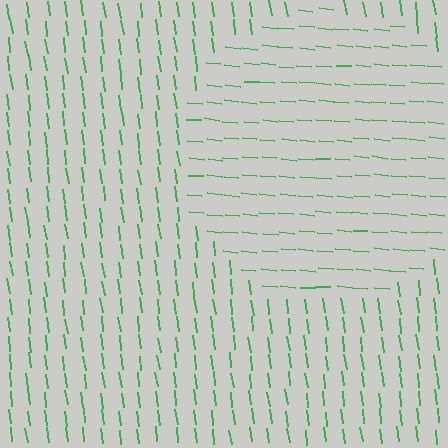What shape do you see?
I see a circle.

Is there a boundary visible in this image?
Yes, there is a texture boundary formed by a change in line orientation.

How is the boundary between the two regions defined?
The boundary is defined purely by a change in line orientation (approximately 77 degrees difference). All lines are the same color and thickness.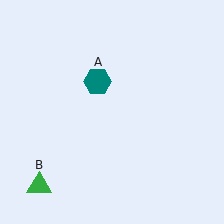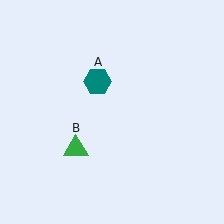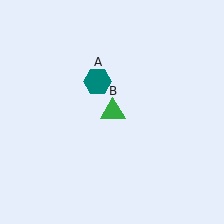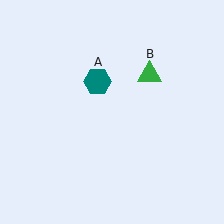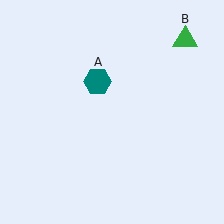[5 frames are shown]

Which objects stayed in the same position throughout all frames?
Teal hexagon (object A) remained stationary.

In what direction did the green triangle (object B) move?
The green triangle (object B) moved up and to the right.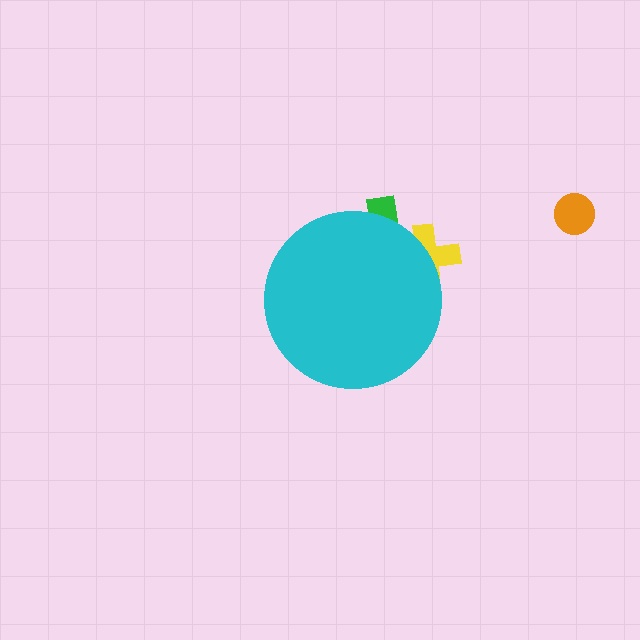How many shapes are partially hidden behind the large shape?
2 shapes are partially hidden.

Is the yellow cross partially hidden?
Yes, the yellow cross is partially hidden behind the cyan circle.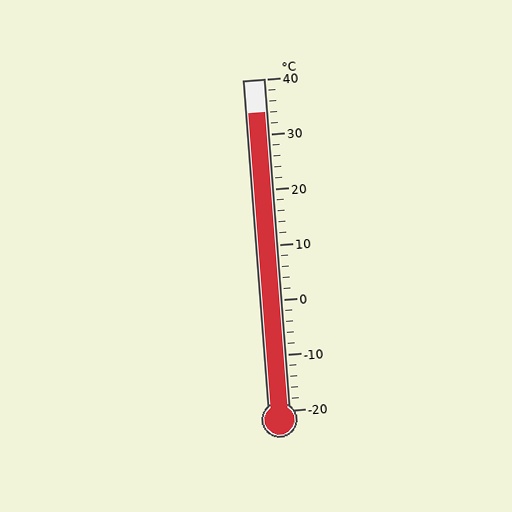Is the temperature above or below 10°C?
The temperature is above 10°C.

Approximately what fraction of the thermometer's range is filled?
The thermometer is filled to approximately 90% of its range.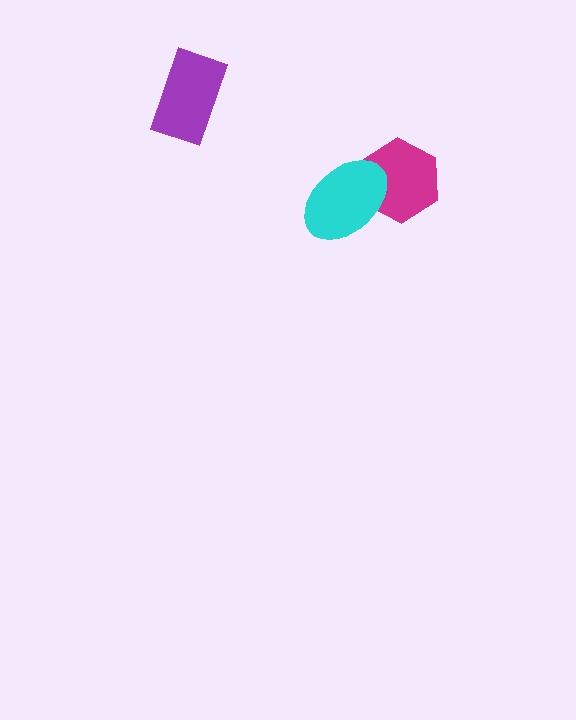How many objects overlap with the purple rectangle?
0 objects overlap with the purple rectangle.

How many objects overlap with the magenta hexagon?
1 object overlaps with the magenta hexagon.